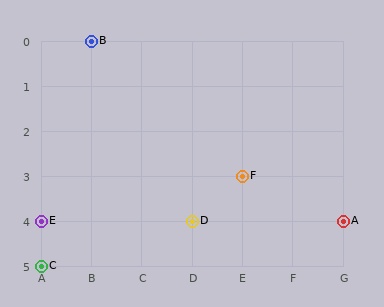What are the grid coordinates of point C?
Point C is at grid coordinates (A, 5).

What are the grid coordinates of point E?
Point E is at grid coordinates (A, 4).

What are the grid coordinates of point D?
Point D is at grid coordinates (D, 4).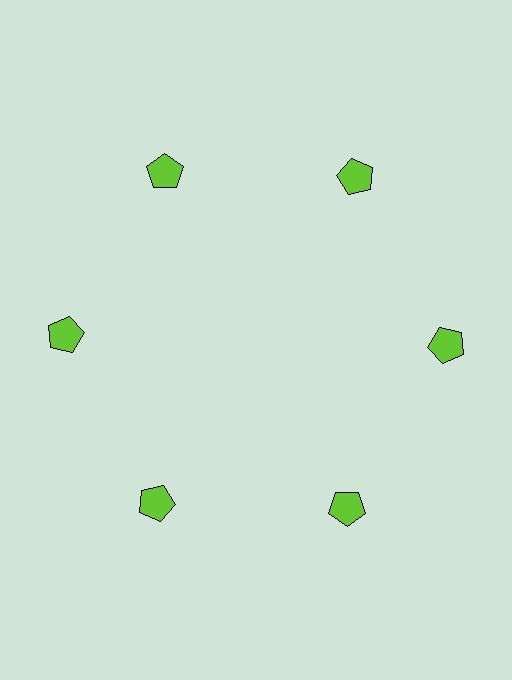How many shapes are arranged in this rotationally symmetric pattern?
There are 6 shapes, arranged in 6 groups of 1.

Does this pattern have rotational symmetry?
Yes, this pattern has 6-fold rotational symmetry. It looks the same after rotating 60 degrees around the center.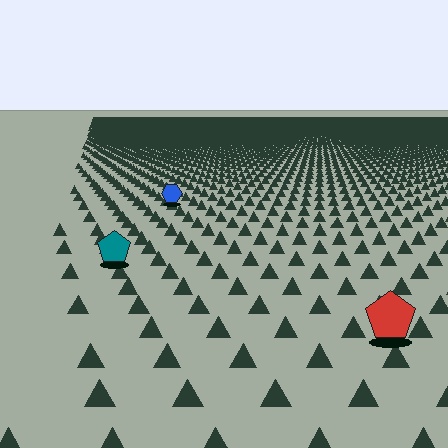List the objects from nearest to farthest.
From nearest to farthest: the red pentagon, the teal pentagon, the blue hexagon.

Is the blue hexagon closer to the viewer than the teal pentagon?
No. The teal pentagon is closer — you can tell from the texture gradient: the ground texture is coarser near it.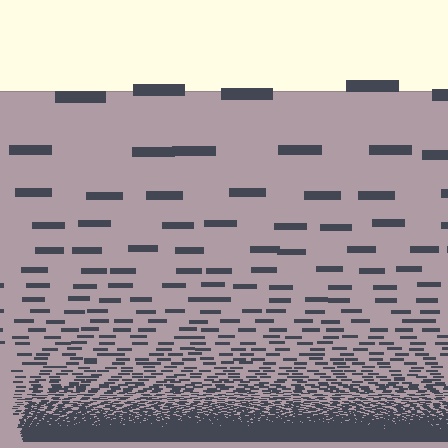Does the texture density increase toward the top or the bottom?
Density increases toward the bottom.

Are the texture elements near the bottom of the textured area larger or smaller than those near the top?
Smaller. The gradient is inverted — elements near the bottom are smaller and denser.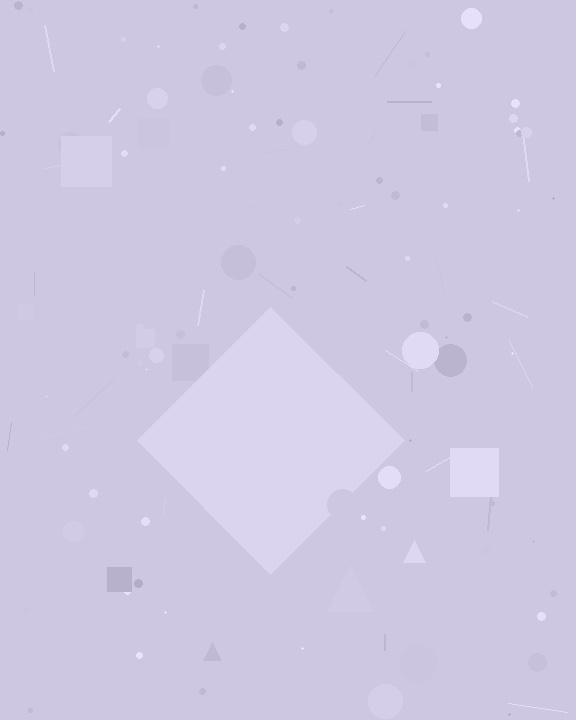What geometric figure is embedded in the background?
A diamond is embedded in the background.